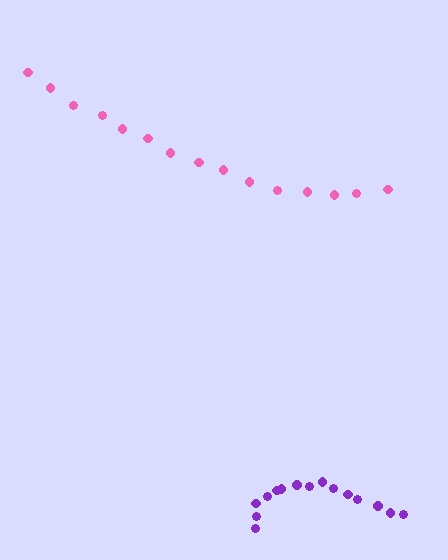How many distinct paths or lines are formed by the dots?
There are 2 distinct paths.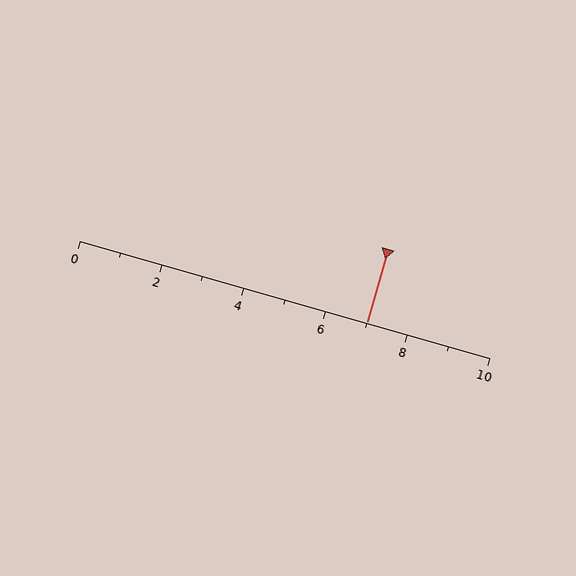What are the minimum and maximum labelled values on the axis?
The axis runs from 0 to 10.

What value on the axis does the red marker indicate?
The marker indicates approximately 7.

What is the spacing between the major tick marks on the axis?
The major ticks are spaced 2 apart.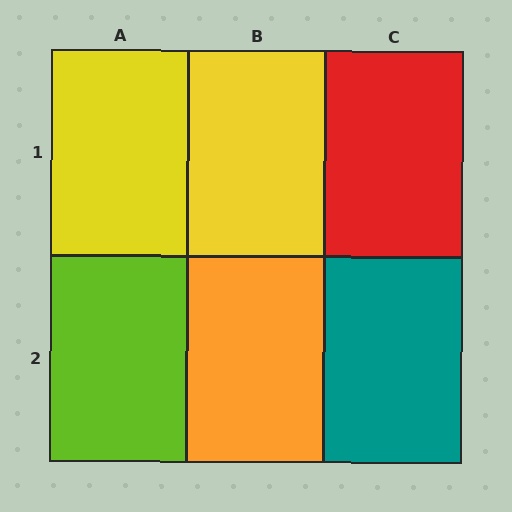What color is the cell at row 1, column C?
Red.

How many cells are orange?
1 cell is orange.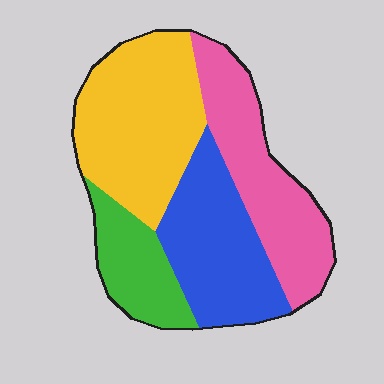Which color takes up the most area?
Yellow, at roughly 35%.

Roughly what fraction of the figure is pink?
Pink covers around 25% of the figure.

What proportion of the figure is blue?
Blue covers around 25% of the figure.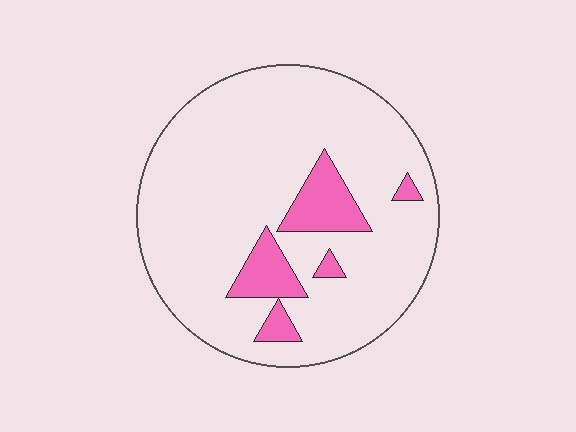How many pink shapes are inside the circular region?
5.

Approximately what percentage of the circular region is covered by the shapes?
Approximately 15%.